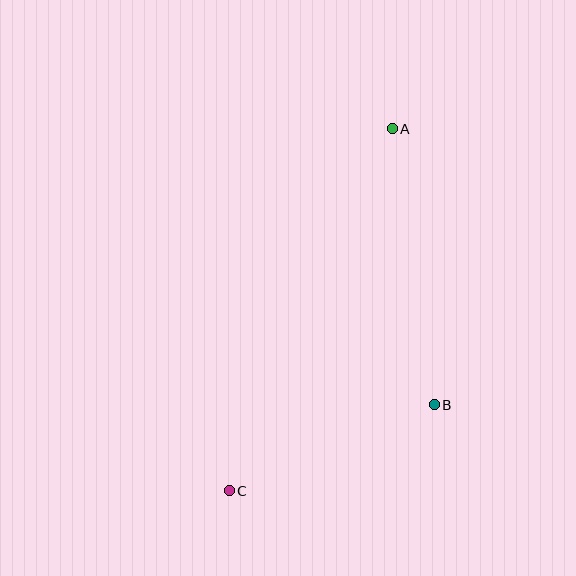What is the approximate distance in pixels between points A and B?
The distance between A and B is approximately 279 pixels.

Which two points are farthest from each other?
Points A and C are farthest from each other.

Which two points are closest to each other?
Points B and C are closest to each other.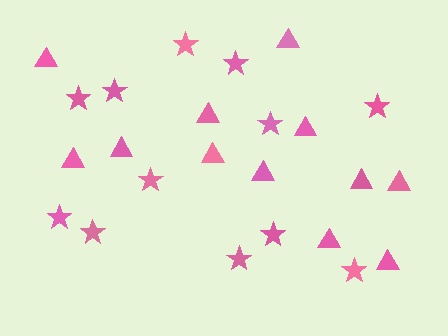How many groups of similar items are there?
There are 2 groups: one group of triangles (12) and one group of stars (12).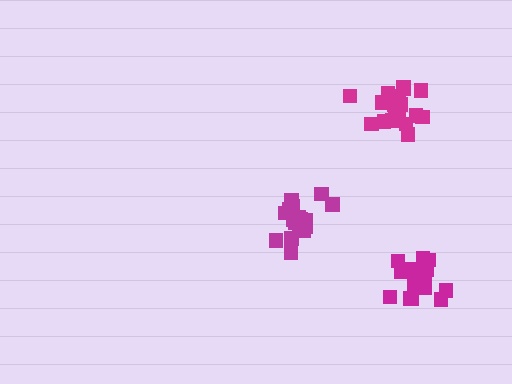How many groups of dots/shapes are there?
There are 3 groups.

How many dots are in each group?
Group 1: 19 dots, Group 2: 16 dots, Group 3: 17 dots (52 total).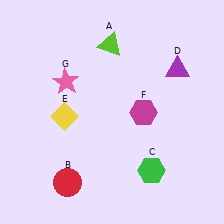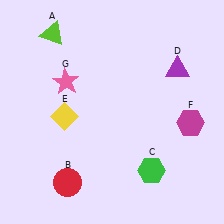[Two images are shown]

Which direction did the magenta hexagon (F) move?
The magenta hexagon (F) moved right.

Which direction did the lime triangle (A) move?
The lime triangle (A) moved left.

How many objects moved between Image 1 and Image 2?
2 objects moved between the two images.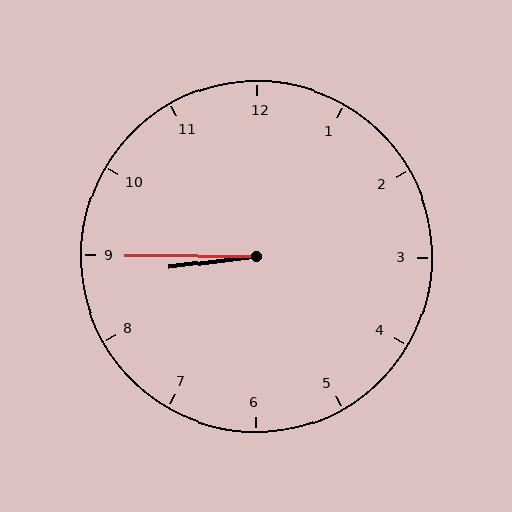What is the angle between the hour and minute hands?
Approximately 8 degrees.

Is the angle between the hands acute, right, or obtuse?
It is acute.